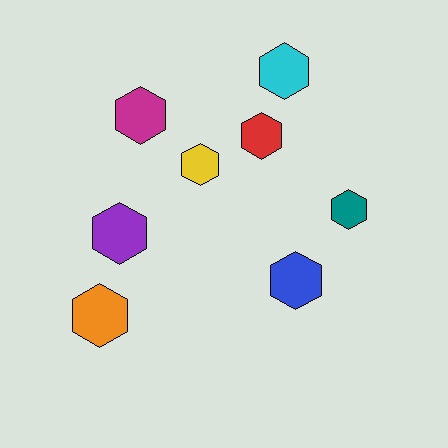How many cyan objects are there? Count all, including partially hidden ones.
There is 1 cyan object.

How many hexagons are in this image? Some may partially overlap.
There are 8 hexagons.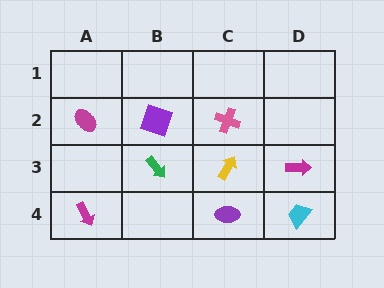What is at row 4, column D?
A cyan trapezoid.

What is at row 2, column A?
A magenta ellipse.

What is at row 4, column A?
A magenta arrow.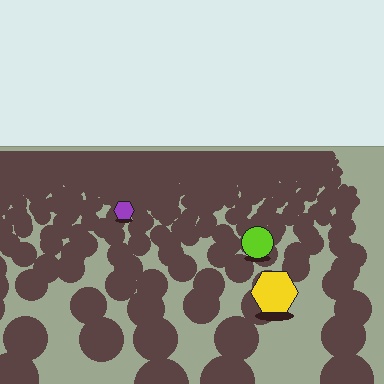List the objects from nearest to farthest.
From nearest to farthest: the yellow hexagon, the lime circle, the purple hexagon.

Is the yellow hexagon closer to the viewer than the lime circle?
Yes. The yellow hexagon is closer — you can tell from the texture gradient: the ground texture is coarser near it.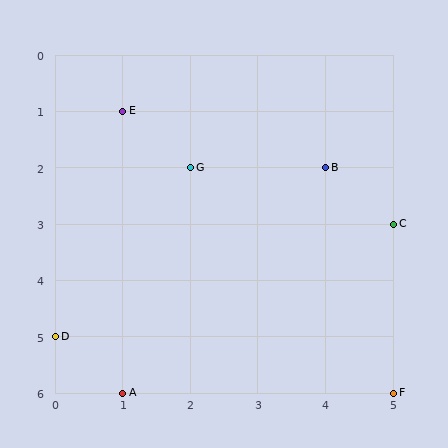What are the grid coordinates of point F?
Point F is at grid coordinates (5, 6).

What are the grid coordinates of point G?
Point G is at grid coordinates (2, 2).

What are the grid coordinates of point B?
Point B is at grid coordinates (4, 2).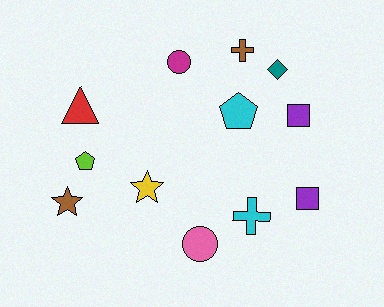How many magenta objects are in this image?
There is 1 magenta object.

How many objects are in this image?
There are 12 objects.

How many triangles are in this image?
There is 1 triangle.